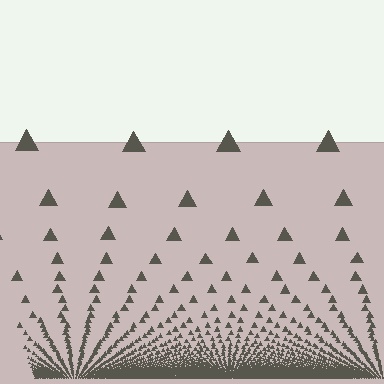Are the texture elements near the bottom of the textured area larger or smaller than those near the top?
Smaller. The gradient is inverted — elements near the bottom are smaller and denser.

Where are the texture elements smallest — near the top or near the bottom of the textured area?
Near the bottom.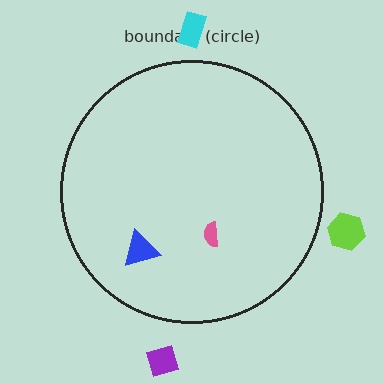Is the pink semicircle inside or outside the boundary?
Inside.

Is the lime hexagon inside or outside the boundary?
Outside.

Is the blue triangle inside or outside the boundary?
Inside.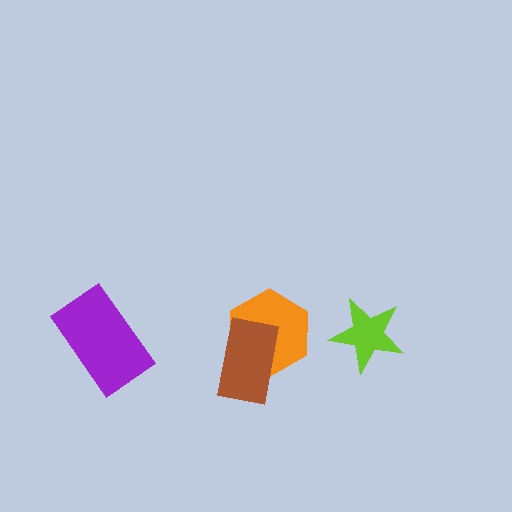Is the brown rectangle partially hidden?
No, no other shape covers it.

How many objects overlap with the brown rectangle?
1 object overlaps with the brown rectangle.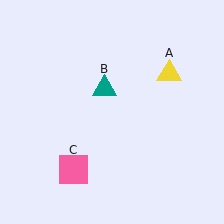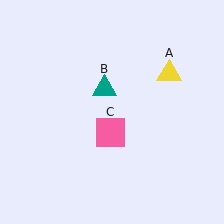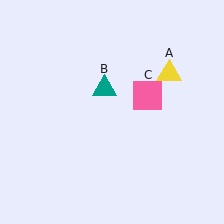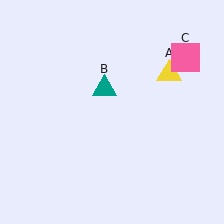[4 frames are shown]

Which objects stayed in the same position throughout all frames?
Yellow triangle (object A) and teal triangle (object B) remained stationary.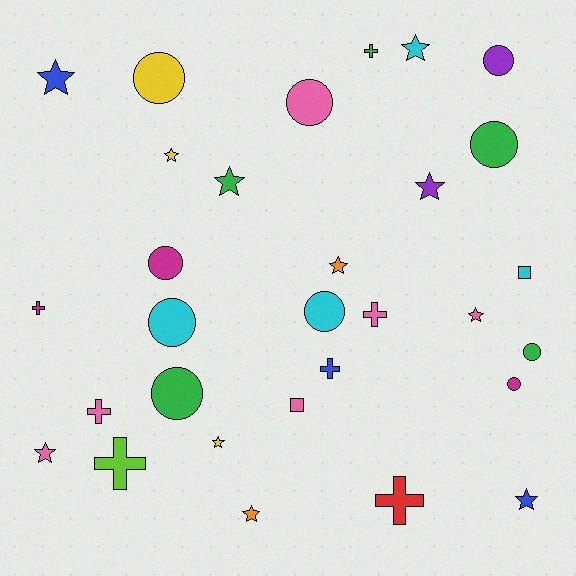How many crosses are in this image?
There are 7 crosses.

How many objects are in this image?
There are 30 objects.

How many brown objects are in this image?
There are no brown objects.